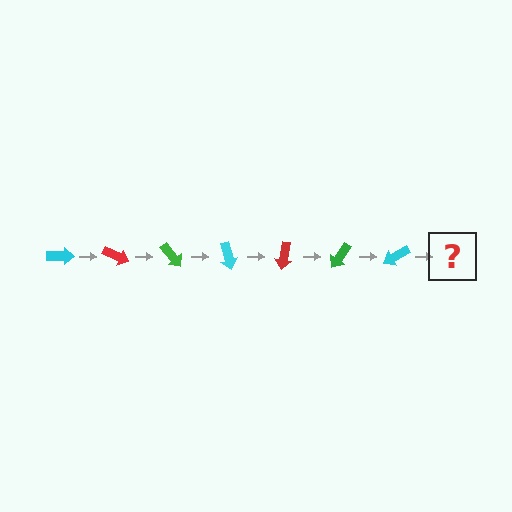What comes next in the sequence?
The next element should be a red arrow, rotated 175 degrees from the start.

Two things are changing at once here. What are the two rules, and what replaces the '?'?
The two rules are that it rotates 25 degrees each step and the color cycles through cyan, red, and green. The '?' should be a red arrow, rotated 175 degrees from the start.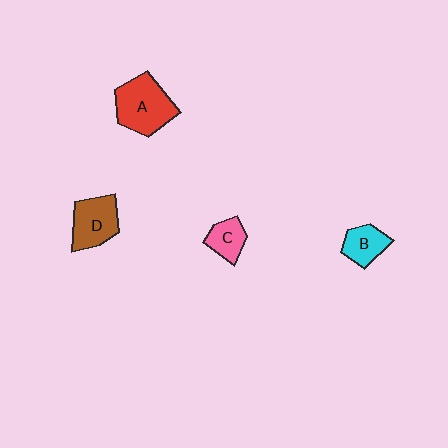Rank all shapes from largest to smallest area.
From largest to smallest: A (red), D (brown), B (cyan), C (pink).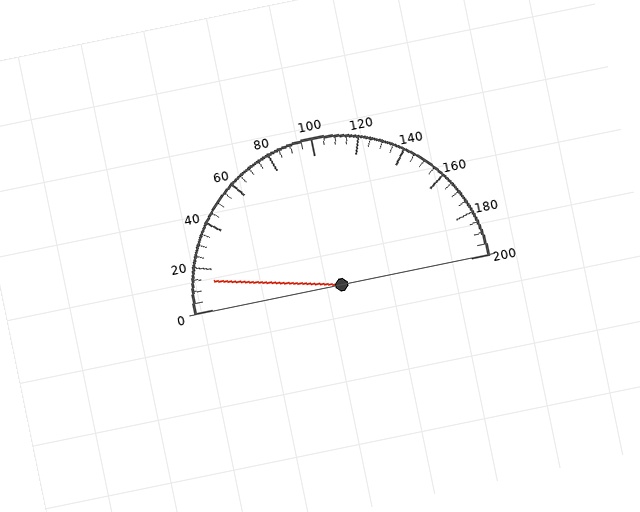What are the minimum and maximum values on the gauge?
The gauge ranges from 0 to 200.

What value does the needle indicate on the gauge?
The needle indicates approximately 15.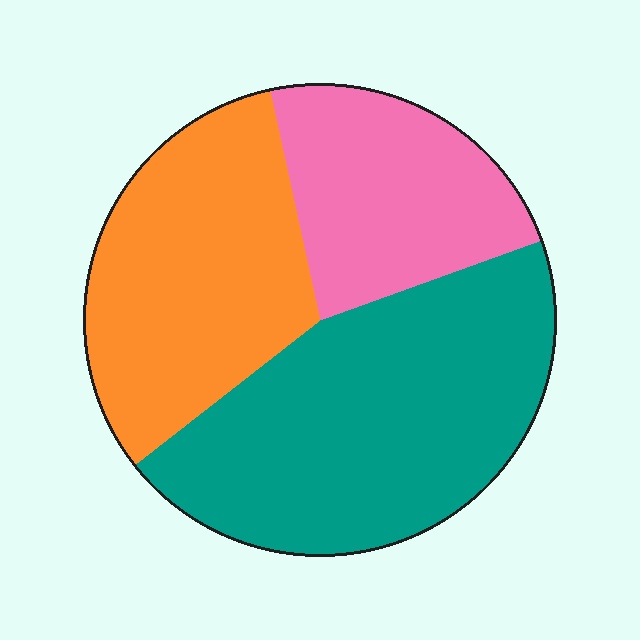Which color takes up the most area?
Teal, at roughly 45%.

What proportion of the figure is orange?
Orange covers about 30% of the figure.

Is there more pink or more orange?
Orange.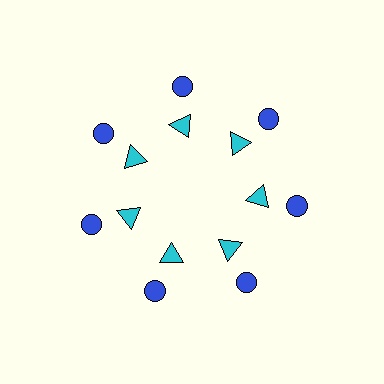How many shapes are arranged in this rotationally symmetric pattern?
There are 14 shapes, arranged in 7 groups of 2.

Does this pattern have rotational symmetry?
Yes, this pattern has 7-fold rotational symmetry. It looks the same after rotating 51 degrees around the center.